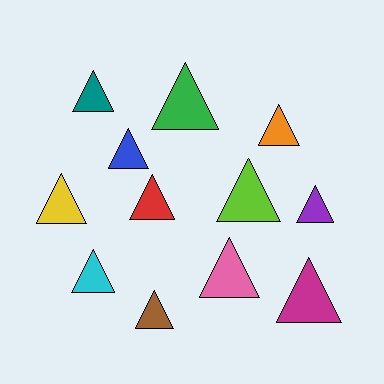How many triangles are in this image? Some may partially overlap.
There are 12 triangles.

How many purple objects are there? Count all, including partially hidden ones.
There is 1 purple object.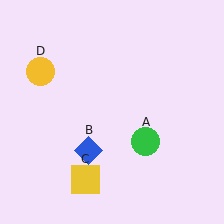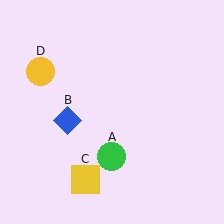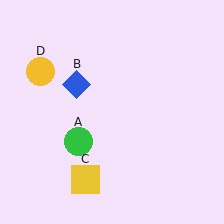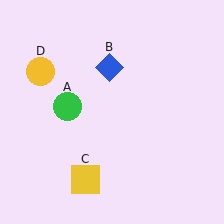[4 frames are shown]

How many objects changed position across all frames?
2 objects changed position: green circle (object A), blue diamond (object B).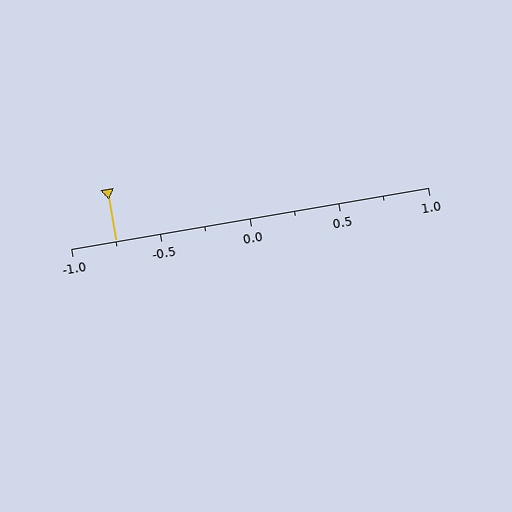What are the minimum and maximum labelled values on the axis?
The axis runs from -1.0 to 1.0.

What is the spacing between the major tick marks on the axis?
The major ticks are spaced 0.5 apart.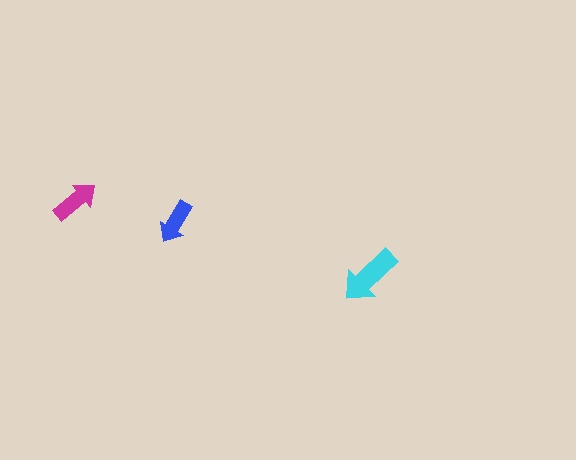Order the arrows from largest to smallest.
the cyan one, the magenta one, the blue one.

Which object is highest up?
The magenta arrow is topmost.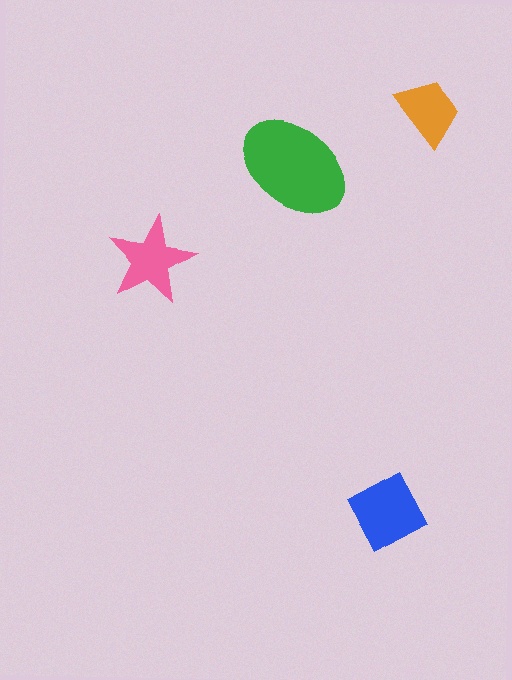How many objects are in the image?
There are 4 objects in the image.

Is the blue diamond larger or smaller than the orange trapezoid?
Larger.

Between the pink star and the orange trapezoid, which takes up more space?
The pink star.